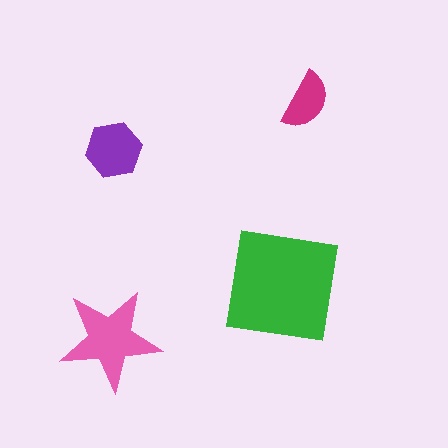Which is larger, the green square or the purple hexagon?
The green square.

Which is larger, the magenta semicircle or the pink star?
The pink star.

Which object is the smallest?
The magenta semicircle.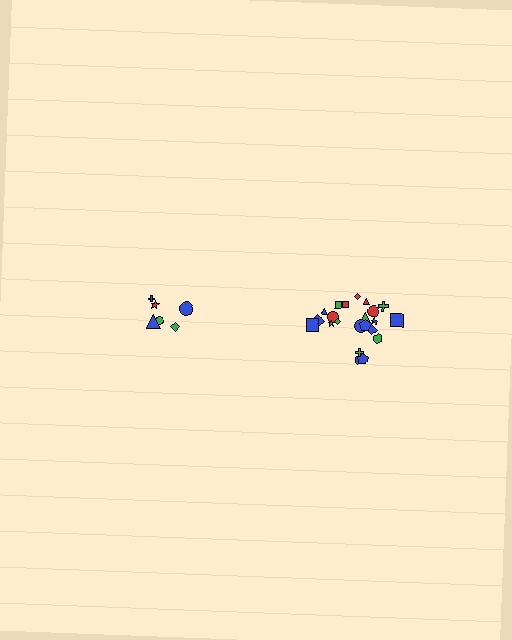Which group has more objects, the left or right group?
The right group.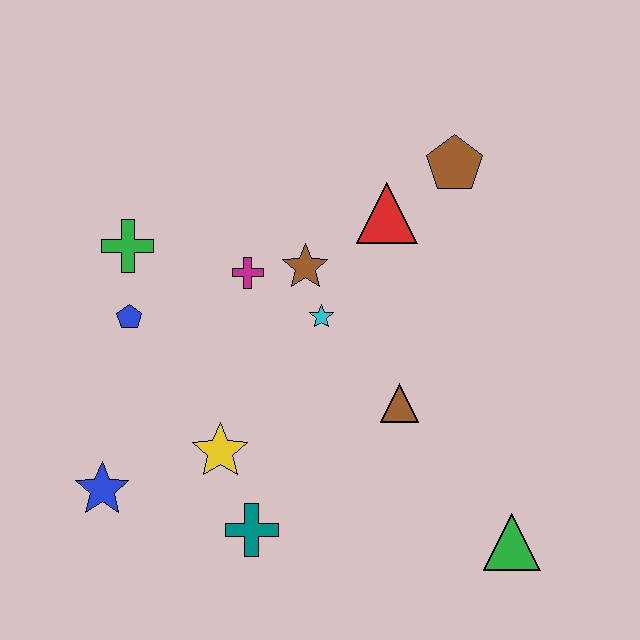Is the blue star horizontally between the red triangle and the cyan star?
No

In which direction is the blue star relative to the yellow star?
The blue star is to the left of the yellow star.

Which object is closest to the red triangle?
The brown pentagon is closest to the red triangle.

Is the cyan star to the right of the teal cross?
Yes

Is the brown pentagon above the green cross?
Yes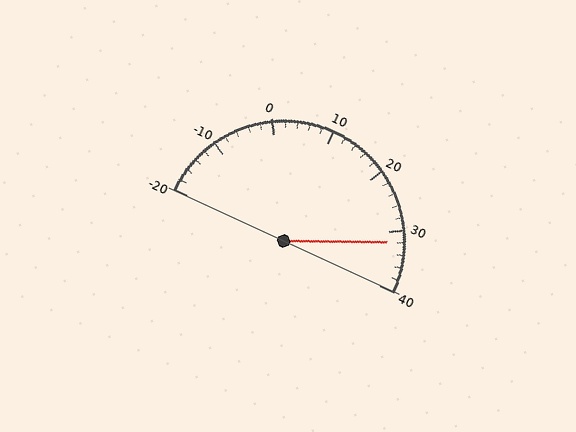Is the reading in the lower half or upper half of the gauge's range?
The reading is in the upper half of the range (-20 to 40).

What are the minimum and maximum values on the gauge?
The gauge ranges from -20 to 40.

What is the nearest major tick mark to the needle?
The nearest major tick mark is 30.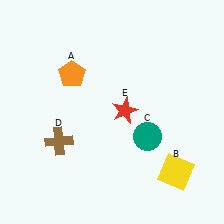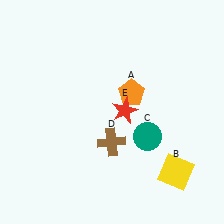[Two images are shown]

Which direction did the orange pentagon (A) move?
The orange pentagon (A) moved right.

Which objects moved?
The objects that moved are: the orange pentagon (A), the brown cross (D).